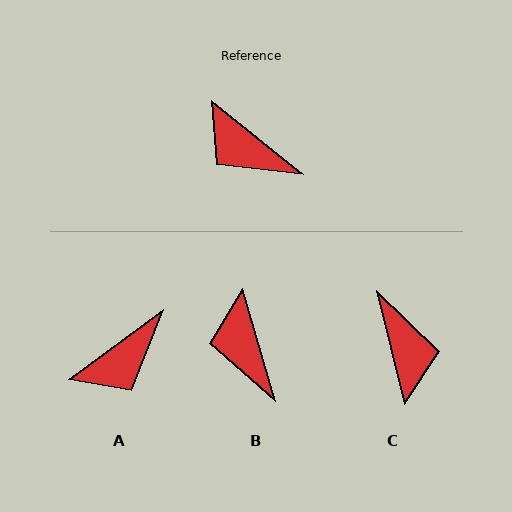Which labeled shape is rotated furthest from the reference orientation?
C, about 143 degrees away.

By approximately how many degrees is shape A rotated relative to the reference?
Approximately 75 degrees counter-clockwise.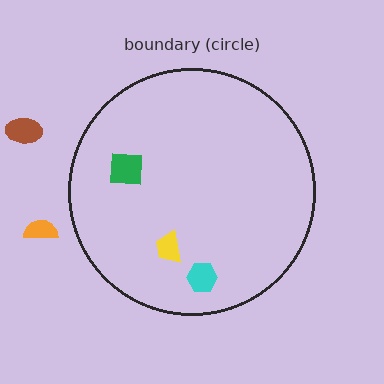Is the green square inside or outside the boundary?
Inside.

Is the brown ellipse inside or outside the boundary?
Outside.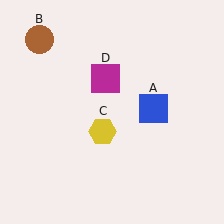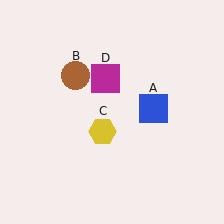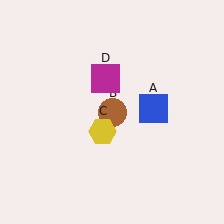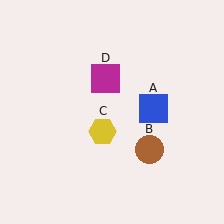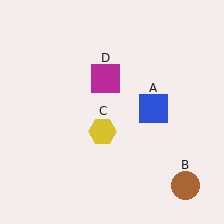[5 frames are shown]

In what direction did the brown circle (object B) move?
The brown circle (object B) moved down and to the right.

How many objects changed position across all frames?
1 object changed position: brown circle (object B).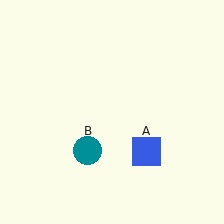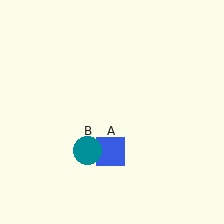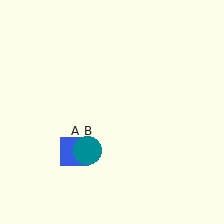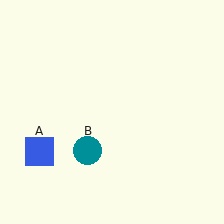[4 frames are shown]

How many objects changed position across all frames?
1 object changed position: blue square (object A).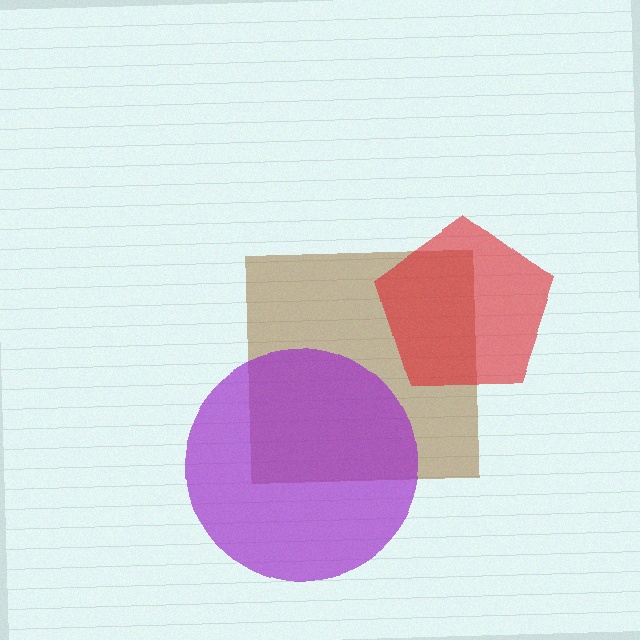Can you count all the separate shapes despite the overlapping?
Yes, there are 3 separate shapes.